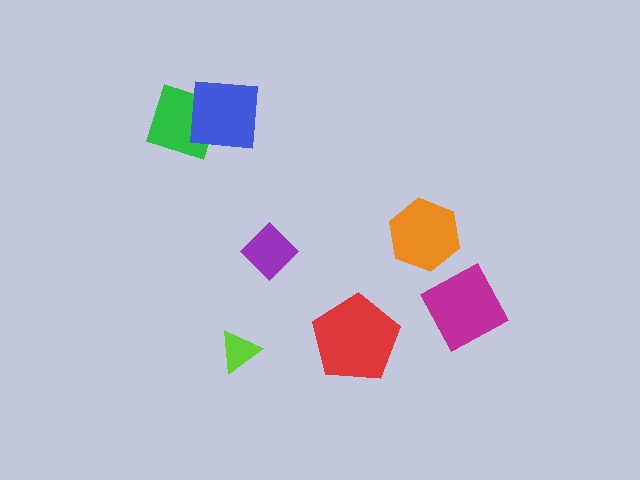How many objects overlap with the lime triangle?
0 objects overlap with the lime triangle.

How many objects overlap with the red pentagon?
0 objects overlap with the red pentagon.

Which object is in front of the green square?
The blue square is in front of the green square.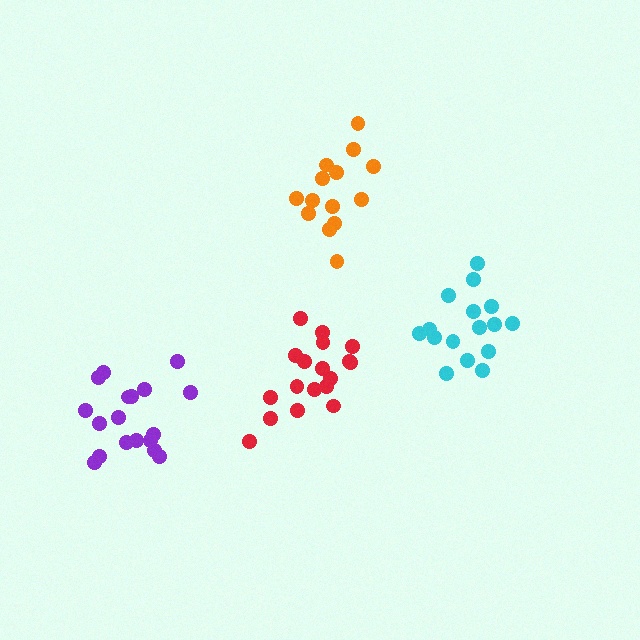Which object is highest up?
The orange cluster is topmost.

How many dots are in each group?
Group 1: 18 dots, Group 2: 14 dots, Group 3: 16 dots, Group 4: 18 dots (66 total).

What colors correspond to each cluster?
The clusters are colored: purple, orange, cyan, red.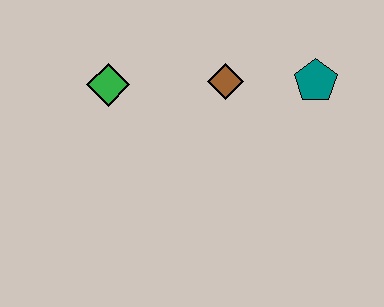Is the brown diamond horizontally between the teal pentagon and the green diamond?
Yes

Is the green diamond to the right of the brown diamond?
No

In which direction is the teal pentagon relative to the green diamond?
The teal pentagon is to the right of the green diamond.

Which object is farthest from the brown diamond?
The green diamond is farthest from the brown diamond.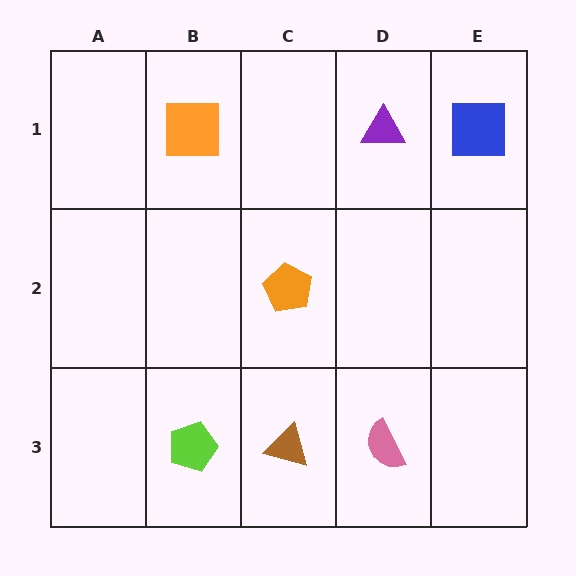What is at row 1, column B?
An orange square.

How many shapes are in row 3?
3 shapes.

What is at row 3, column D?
A pink semicircle.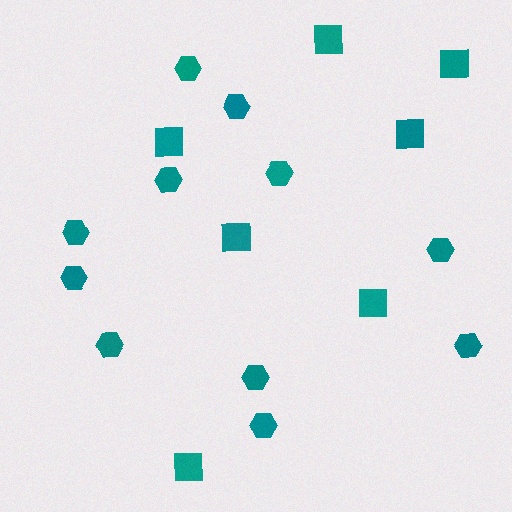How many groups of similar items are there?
There are 2 groups: one group of squares (7) and one group of hexagons (11).